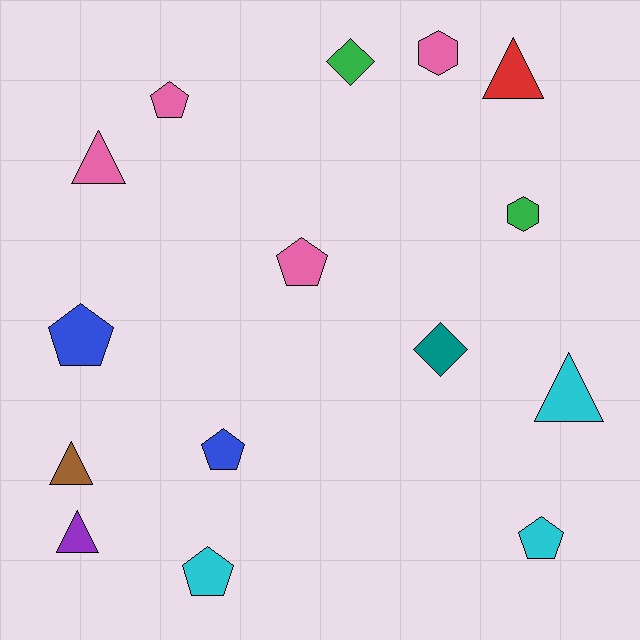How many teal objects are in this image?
There is 1 teal object.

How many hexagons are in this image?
There are 2 hexagons.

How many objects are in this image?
There are 15 objects.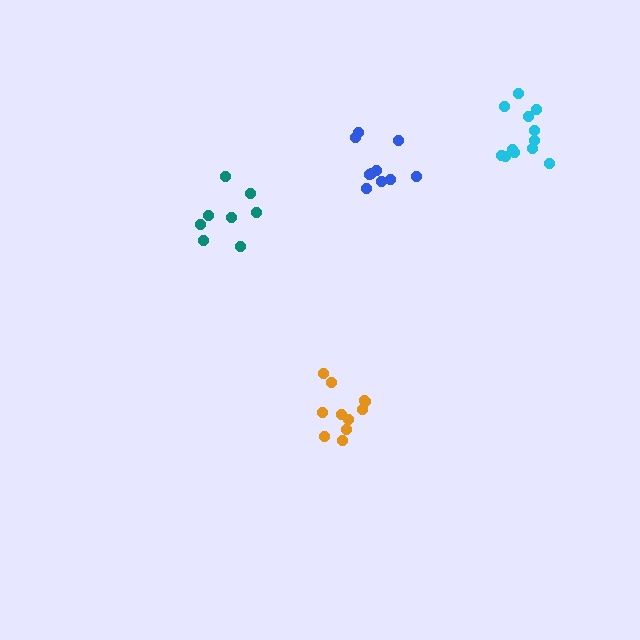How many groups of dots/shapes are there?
There are 4 groups.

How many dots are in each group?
Group 1: 10 dots, Group 2: 8 dots, Group 3: 11 dots, Group 4: 12 dots (41 total).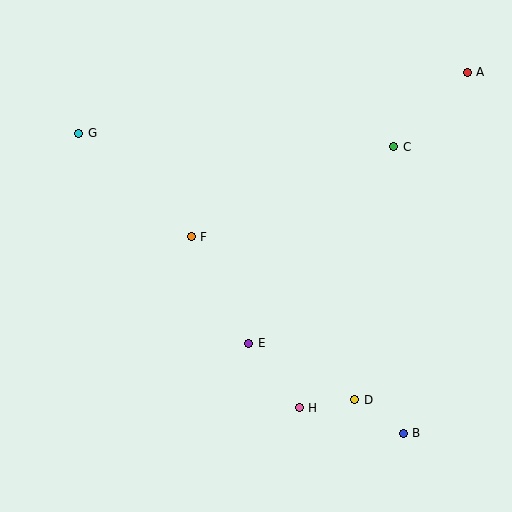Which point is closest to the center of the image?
Point F at (191, 237) is closest to the center.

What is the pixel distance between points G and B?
The distance between G and B is 442 pixels.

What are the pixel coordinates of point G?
Point G is at (79, 133).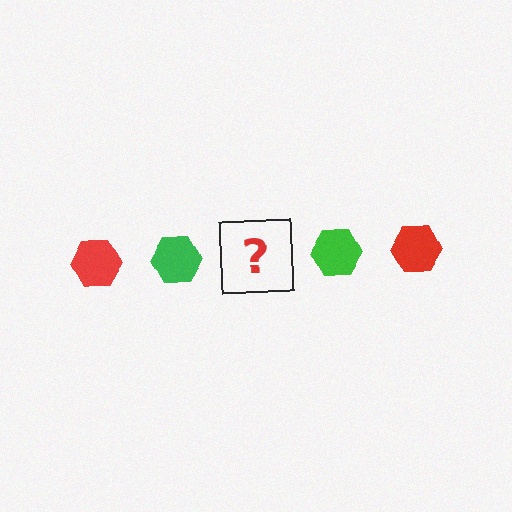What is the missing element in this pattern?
The missing element is a red hexagon.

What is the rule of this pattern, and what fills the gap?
The rule is that the pattern cycles through red, green hexagons. The gap should be filled with a red hexagon.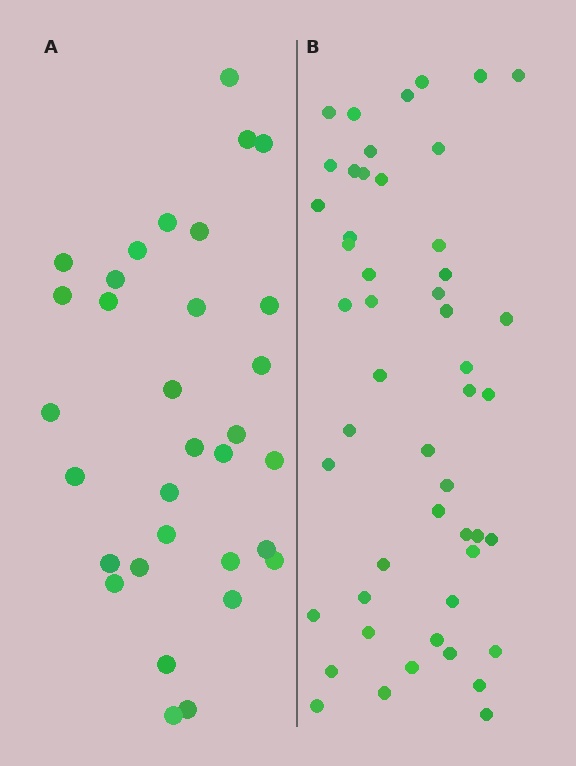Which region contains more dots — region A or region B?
Region B (the right region) has more dots.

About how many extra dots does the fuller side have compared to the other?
Region B has approximately 20 more dots than region A.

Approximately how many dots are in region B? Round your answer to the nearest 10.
About 50 dots.